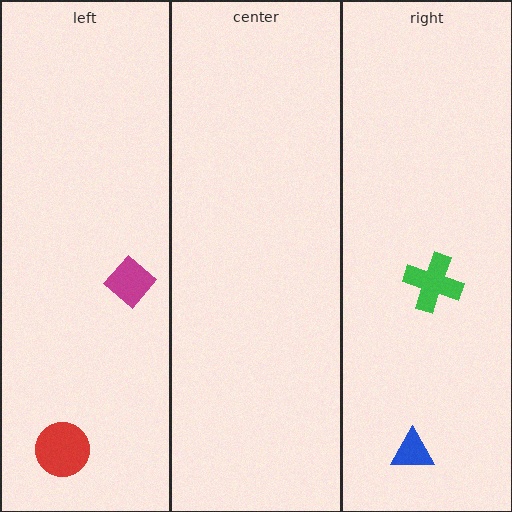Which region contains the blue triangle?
The right region.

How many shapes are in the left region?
2.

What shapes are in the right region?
The blue triangle, the green cross.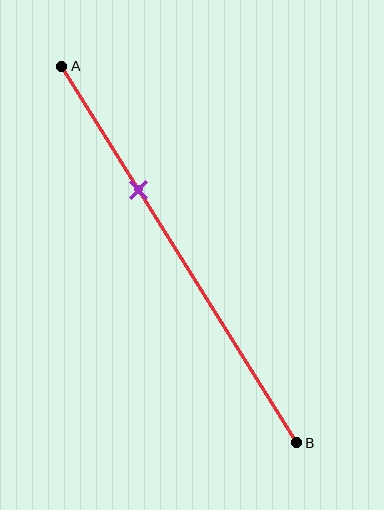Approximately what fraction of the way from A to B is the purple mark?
The purple mark is approximately 35% of the way from A to B.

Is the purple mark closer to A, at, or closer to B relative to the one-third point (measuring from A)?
The purple mark is approximately at the one-third point of segment AB.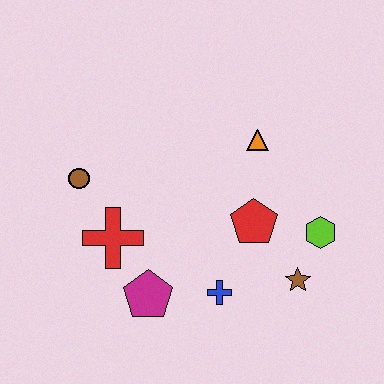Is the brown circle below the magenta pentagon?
No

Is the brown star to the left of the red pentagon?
No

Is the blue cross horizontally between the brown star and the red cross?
Yes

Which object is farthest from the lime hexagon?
The brown circle is farthest from the lime hexagon.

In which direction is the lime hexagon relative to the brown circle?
The lime hexagon is to the right of the brown circle.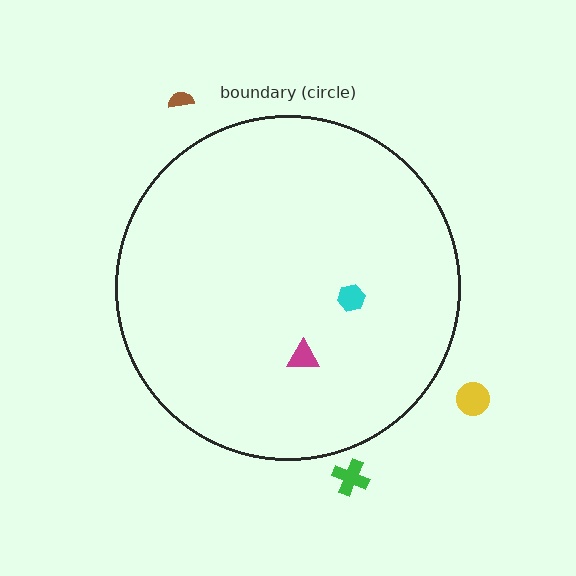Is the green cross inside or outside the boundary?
Outside.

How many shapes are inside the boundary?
2 inside, 3 outside.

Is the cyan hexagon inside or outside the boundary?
Inside.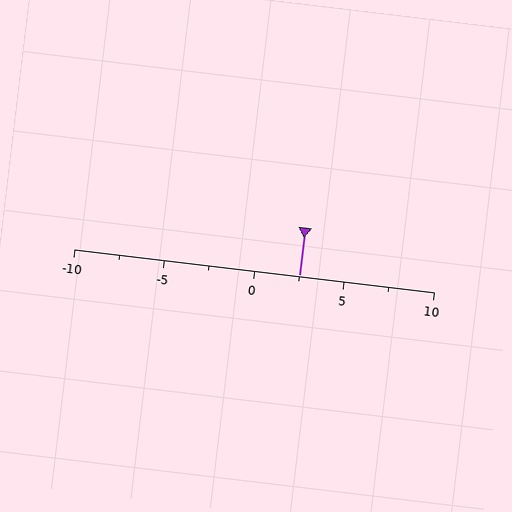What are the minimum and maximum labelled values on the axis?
The axis runs from -10 to 10.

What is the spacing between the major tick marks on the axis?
The major ticks are spaced 5 apart.